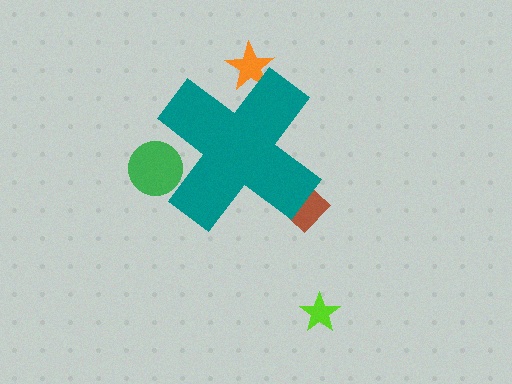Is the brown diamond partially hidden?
Yes, the brown diamond is partially hidden behind the teal cross.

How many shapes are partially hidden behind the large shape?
3 shapes are partially hidden.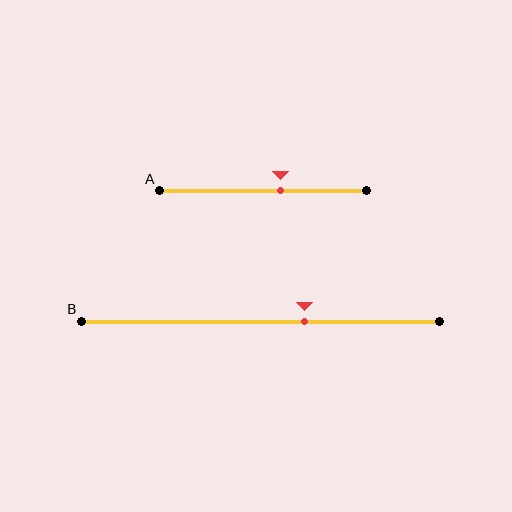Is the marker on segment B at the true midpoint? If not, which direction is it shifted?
No, the marker on segment B is shifted to the right by about 12% of the segment length.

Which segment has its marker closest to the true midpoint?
Segment A has its marker closest to the true midpoint.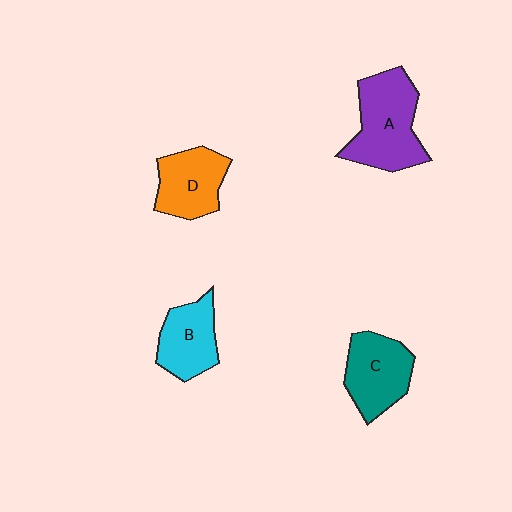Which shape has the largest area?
Shape A (purple).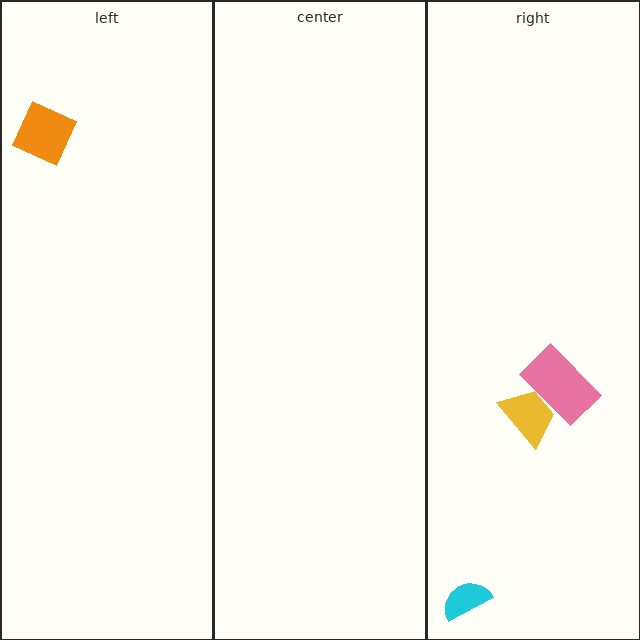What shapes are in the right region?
The pink rectangle, the yellow trapezoid, the cyan semicircle.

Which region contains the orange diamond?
The left region.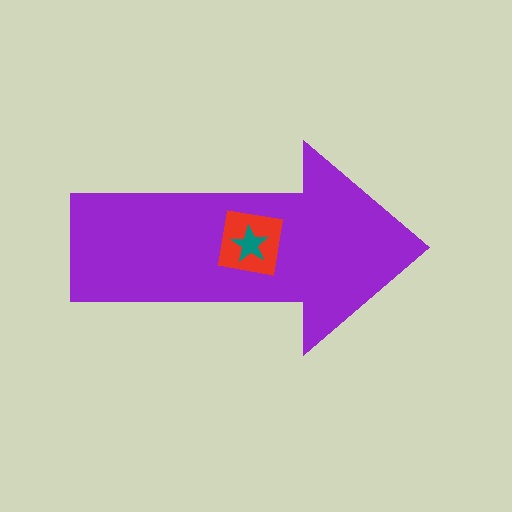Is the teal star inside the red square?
Yes.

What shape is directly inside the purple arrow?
The red square.